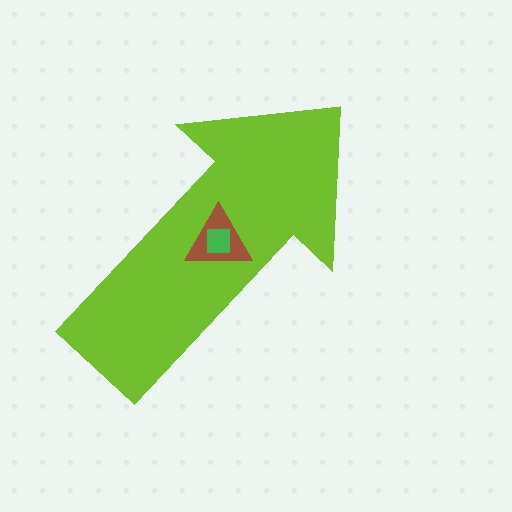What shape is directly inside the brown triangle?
The green square.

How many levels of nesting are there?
3.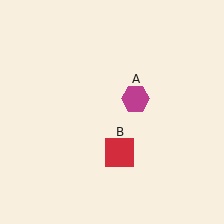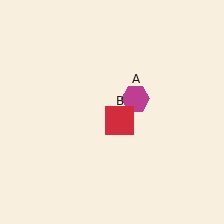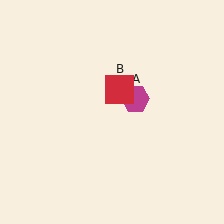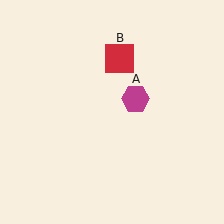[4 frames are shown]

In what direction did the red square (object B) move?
The red square (object B) moved up.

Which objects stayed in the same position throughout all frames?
Magenta hexagon (object A) remained stationary.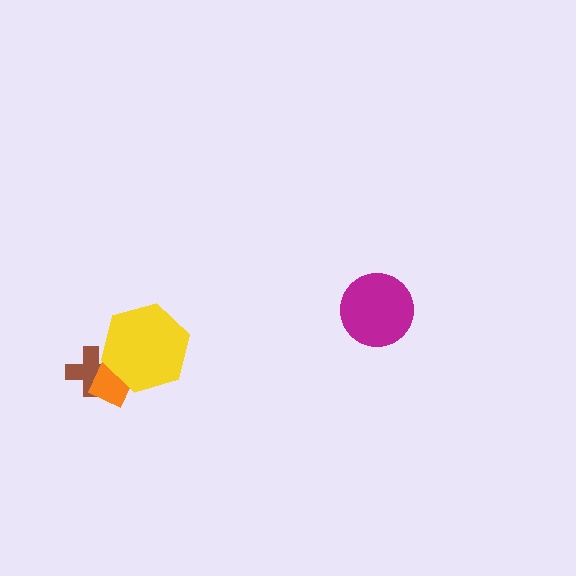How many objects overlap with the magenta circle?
0 objects overlap with the magenta circle.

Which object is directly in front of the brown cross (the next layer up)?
The orange rectangle is directly in front of the brown cross.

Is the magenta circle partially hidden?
No, no other shape covers it.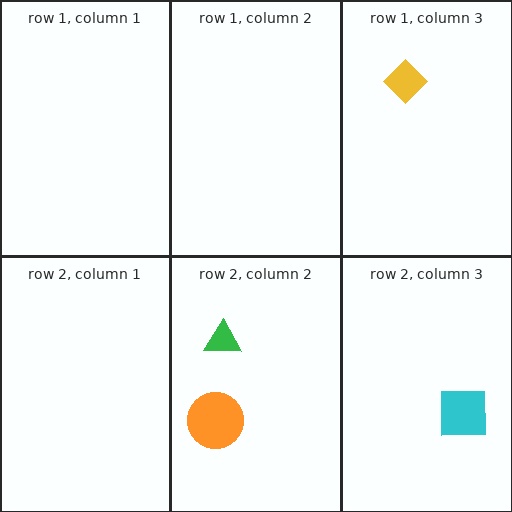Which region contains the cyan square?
The row 2, column 3 region.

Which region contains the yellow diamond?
The row 1, column 3 region.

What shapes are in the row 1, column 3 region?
The yellow diamond.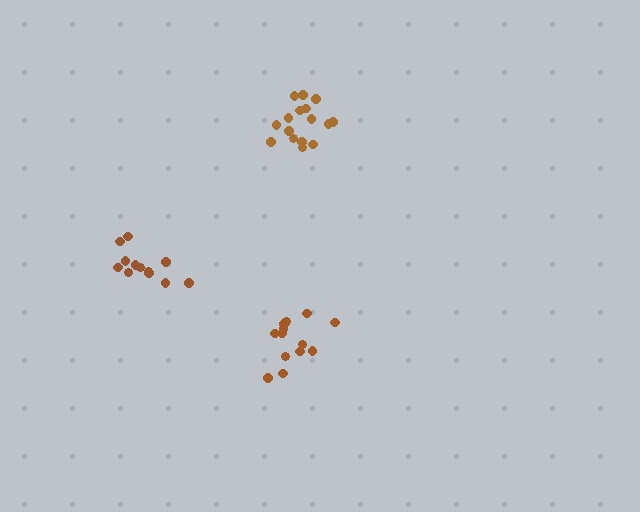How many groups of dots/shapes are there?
There are 3 groups.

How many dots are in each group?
Group 1: 16 dots, Group 2: 12 dots, Group 3: 13 dots (41 total).